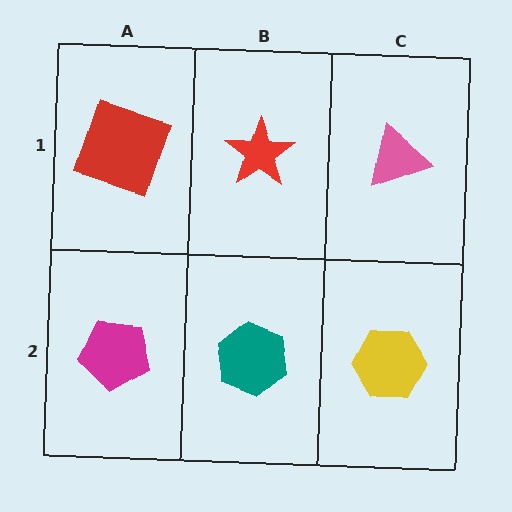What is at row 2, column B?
A teal hexagon.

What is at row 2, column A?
A magenta pentagon.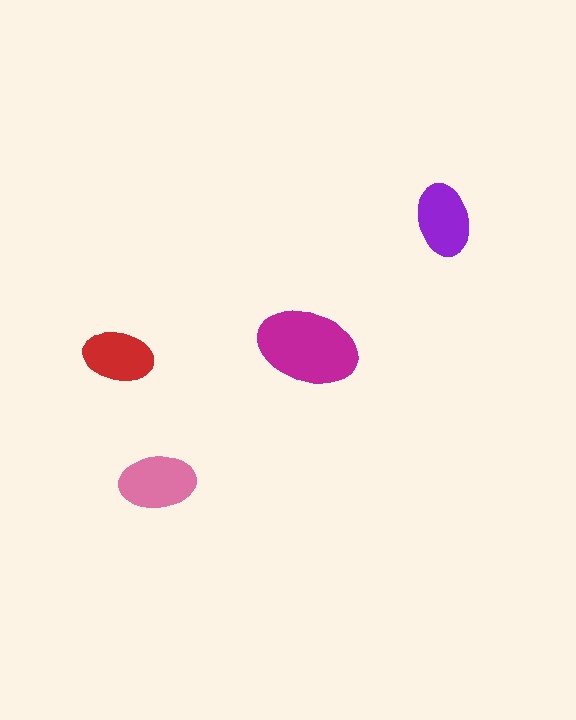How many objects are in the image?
There are 4 objects in the image.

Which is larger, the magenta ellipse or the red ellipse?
The magenta one.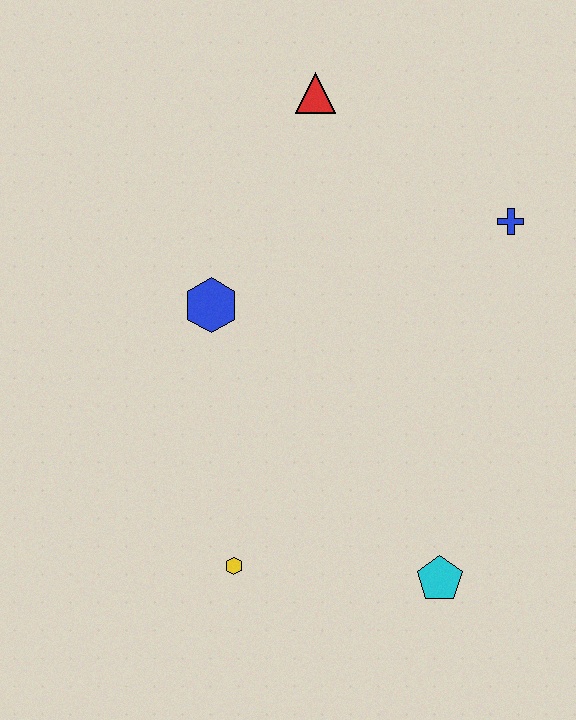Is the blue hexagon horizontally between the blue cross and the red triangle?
No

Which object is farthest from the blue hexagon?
The cyan pentagon is farthest from the blue hexagon.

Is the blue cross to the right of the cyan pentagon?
Yes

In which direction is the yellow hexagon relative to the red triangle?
The yellow hexagon is below the red triangle.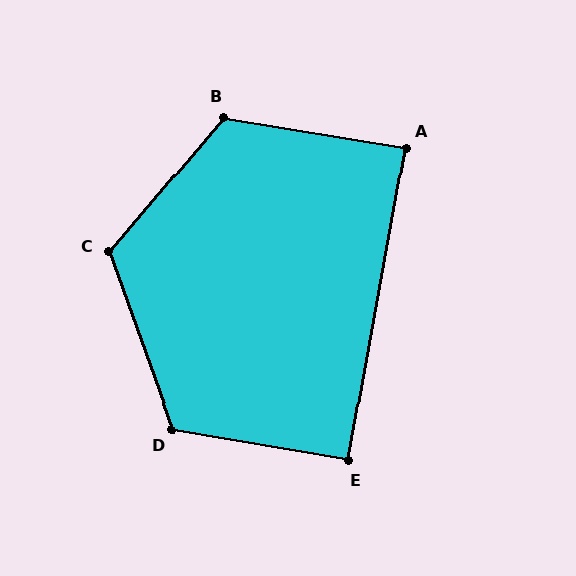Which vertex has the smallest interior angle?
A, at approximately 89 degrees.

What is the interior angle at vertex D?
Approximately 119 degrees (obtuse).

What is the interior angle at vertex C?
Approximately 120 degrees (obtuse).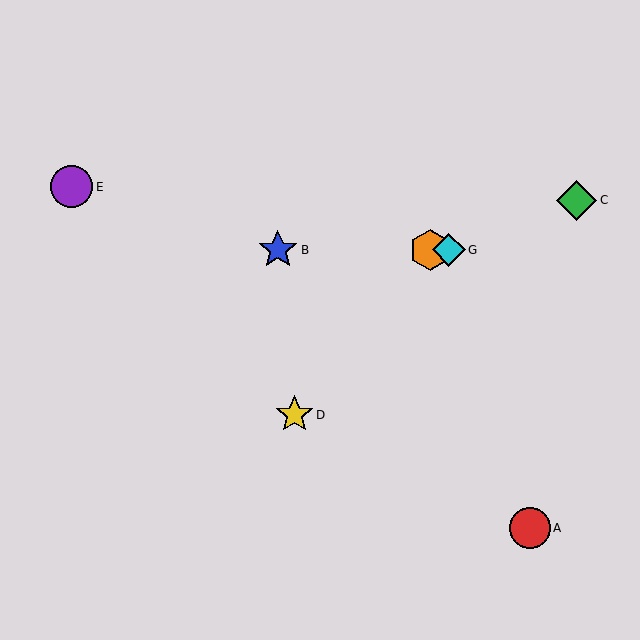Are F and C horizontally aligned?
No, F is at y≈250 and C is at y≈200.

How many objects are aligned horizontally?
3 objects (B, F, G) are aligned horizontally.